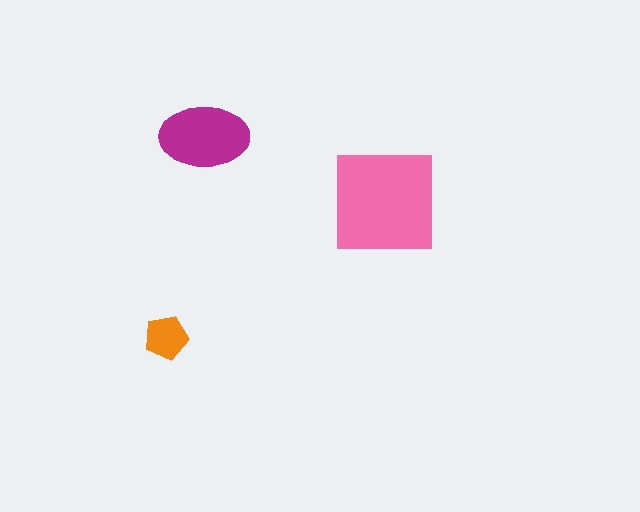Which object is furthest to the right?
The pink square is rightmost.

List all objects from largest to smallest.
The pink square, the magenta ellipse, the orange pentagon.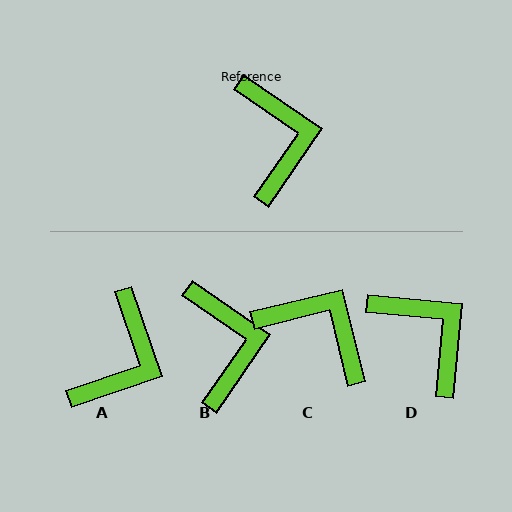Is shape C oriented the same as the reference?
No, it is off by about 48 degrees.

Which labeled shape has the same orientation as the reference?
B.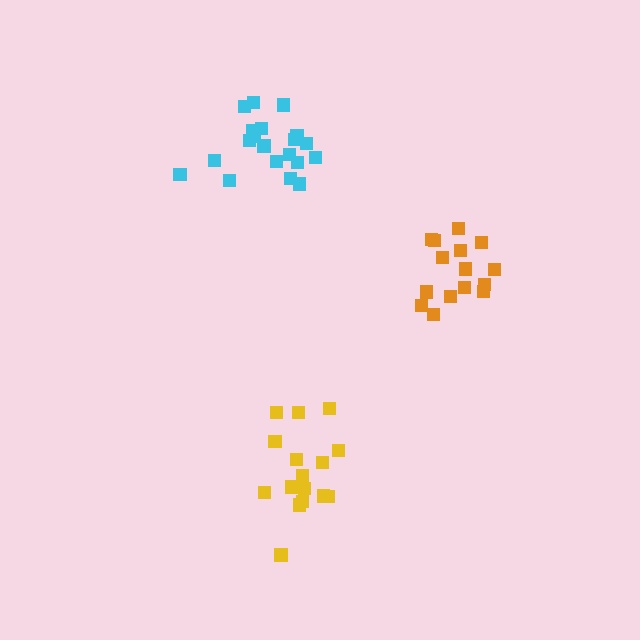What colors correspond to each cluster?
The clusters are colored: yellow, orange, cyan.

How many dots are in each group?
Group 1: 16 dots, Group 2: 15 dots, Group 3: 20 dots (51 total).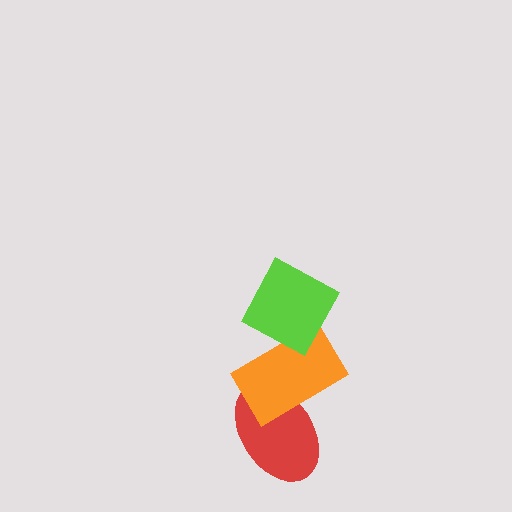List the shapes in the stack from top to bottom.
From top to bottom: the lime diamond, the orange rectangle, the red ellipse.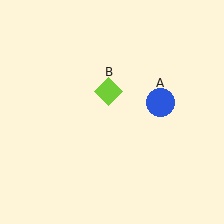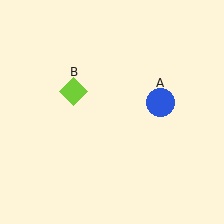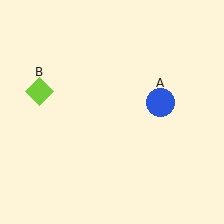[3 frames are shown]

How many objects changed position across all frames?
1 object changed position: lime diamond (object B).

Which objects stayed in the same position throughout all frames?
Blue circle (object A) remained stationary.